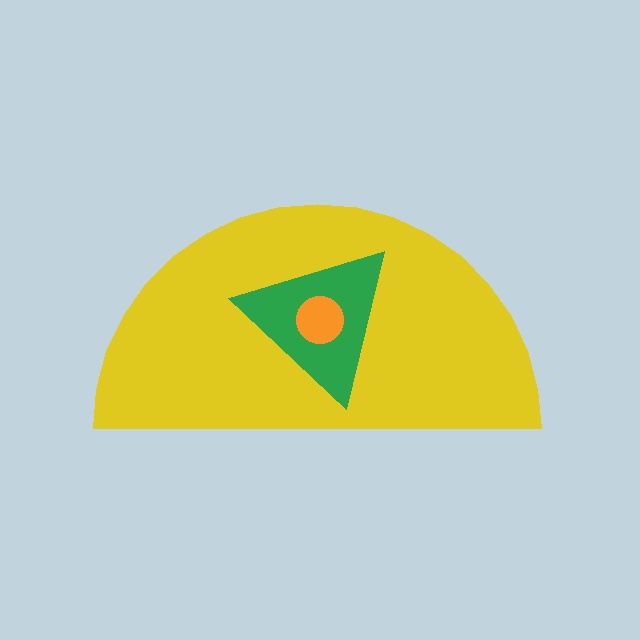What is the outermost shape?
The yellow semicircle.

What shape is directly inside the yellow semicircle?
The green triangle.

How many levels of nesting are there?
3.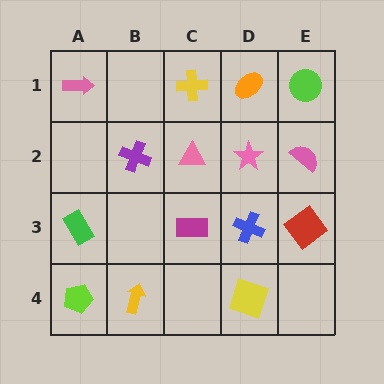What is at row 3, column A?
A green rectangle.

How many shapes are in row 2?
4 shapes.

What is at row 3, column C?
A magenta rectangle.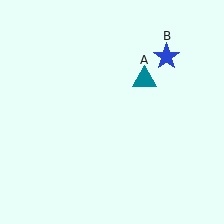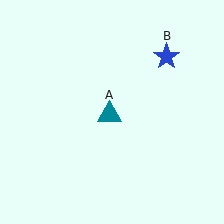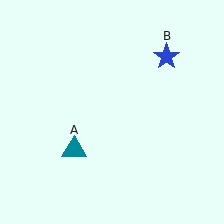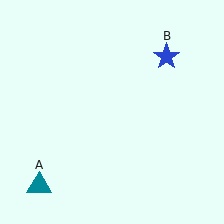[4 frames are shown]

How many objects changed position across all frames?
1 object changed position: teal triangle (object A).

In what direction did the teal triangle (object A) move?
The teal triangle (object A) moved down and to the left.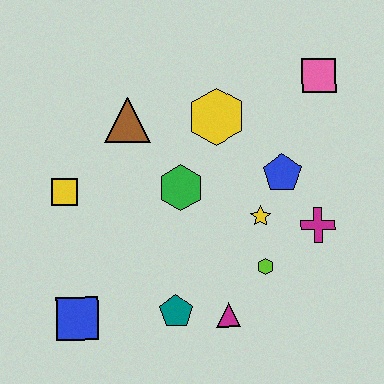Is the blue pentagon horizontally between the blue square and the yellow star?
No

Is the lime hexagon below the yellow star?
Yes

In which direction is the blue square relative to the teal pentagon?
The blue square is to the left of the teal pentagon.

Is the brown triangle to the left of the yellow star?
Yes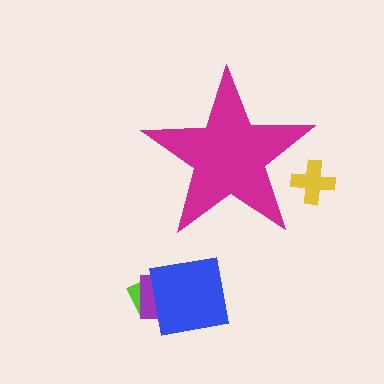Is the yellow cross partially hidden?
Yes, the yellow cross is partially hidden behind the magenta star.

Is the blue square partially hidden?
No, the blue square is fully visible.